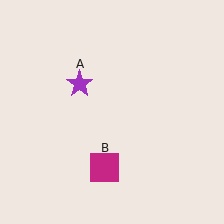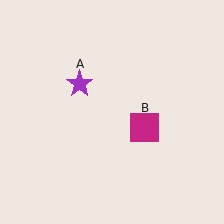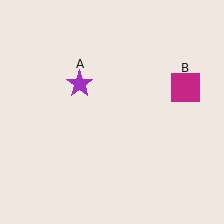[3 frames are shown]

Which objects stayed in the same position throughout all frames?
Purple star (object A) remained stationary.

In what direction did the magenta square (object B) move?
The magenta square (object B) moved up and to the right.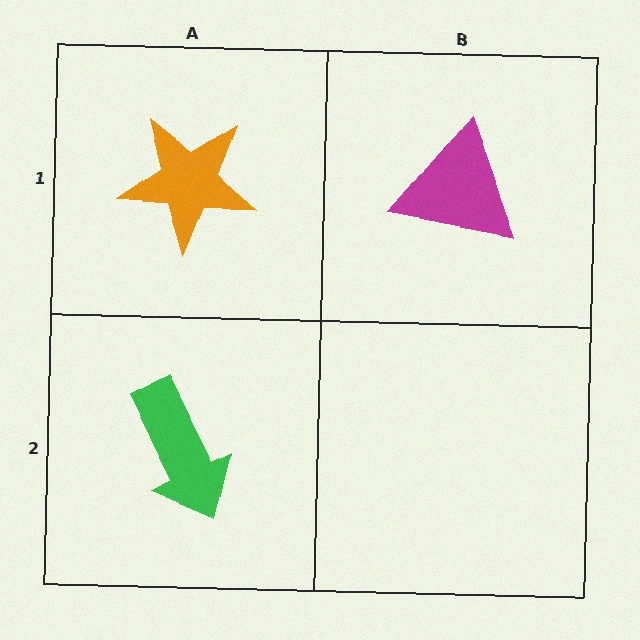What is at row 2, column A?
A green arrow.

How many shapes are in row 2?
1 shape.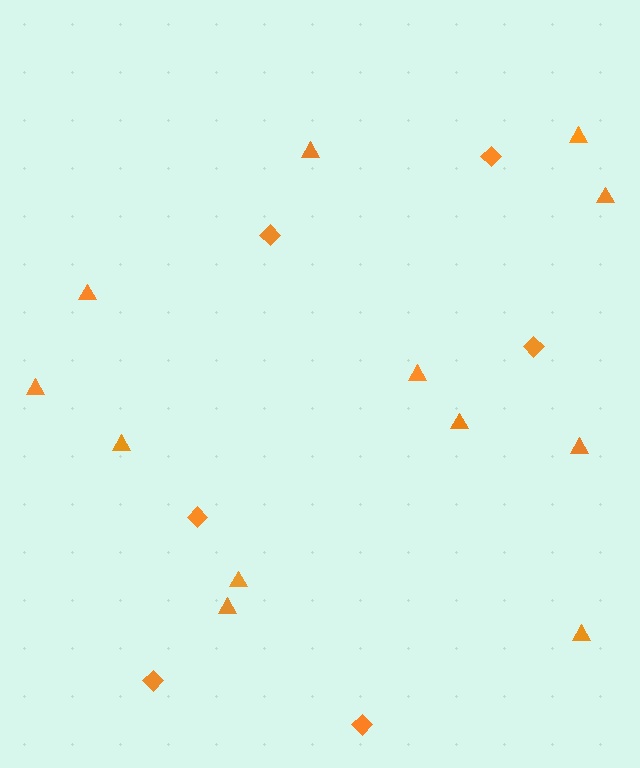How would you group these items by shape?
There are 2 groups: one group of diamonds (6) and one group of triangles (12).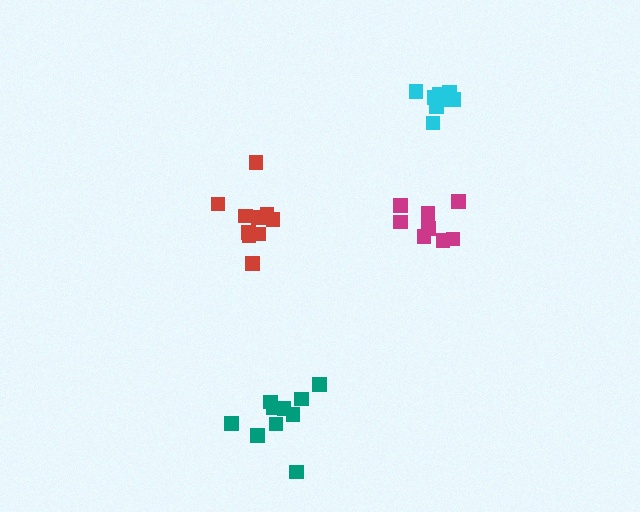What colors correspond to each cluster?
The clusters are colored: magenta, red, cyan, teal.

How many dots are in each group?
Group 1: 8 dots, Group 2: 11 dots, Group 3: 9 dots, Group 4: 10 dots (38 total).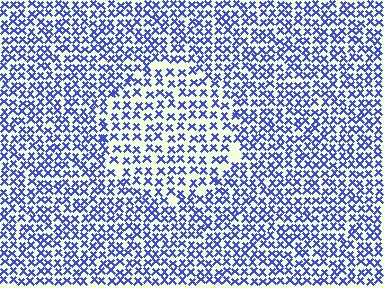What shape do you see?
I see a circle.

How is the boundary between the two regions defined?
The boundary is defined by a change in element density (approximately 1.5x ratio). All elements are the same color, size, and shape.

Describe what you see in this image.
The image contains small blue elements arranged at two different densities. A circle-shaped region is visible where the elements are less densely packed than the surrounding area.